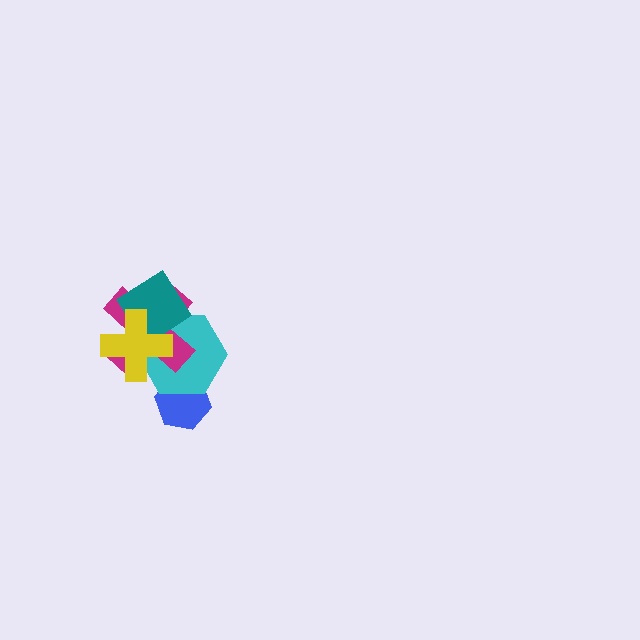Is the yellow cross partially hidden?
No, no other shape covers it.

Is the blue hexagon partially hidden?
Yes, it is partially covered by another shape.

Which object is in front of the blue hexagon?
The cyan hexagon is in front of the blue hexagon.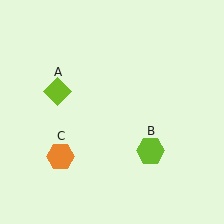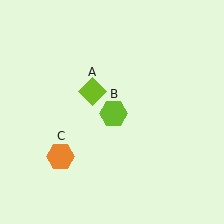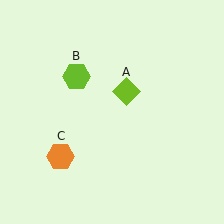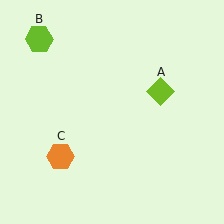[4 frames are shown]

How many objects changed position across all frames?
2 objects changed position: lime diamond (object A), lime hexagon (object B).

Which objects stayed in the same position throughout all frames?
Orange hexagon (object C) remained stationary.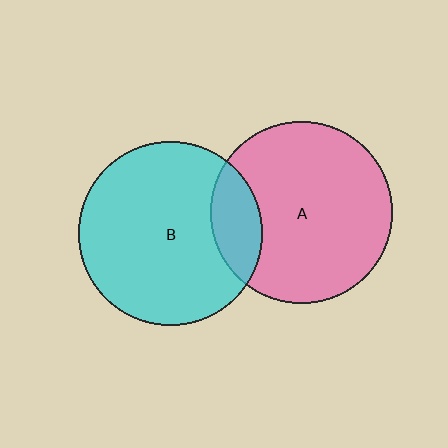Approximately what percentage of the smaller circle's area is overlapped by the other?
Approximately 15%.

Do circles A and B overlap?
Yes.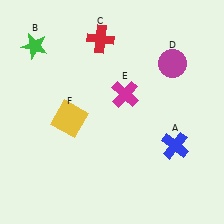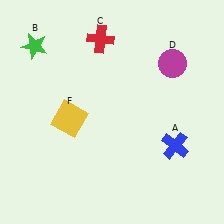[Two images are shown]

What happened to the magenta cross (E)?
The magenta cross (E) was removed in Image 2. It was in the top-right area of Image 1.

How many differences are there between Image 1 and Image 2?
There is 1 difference between the two images.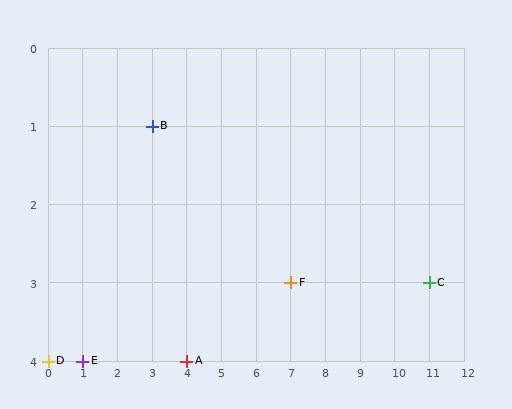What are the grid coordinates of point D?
Point D is at grid coordinates (0, 4).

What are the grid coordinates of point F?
Point F is at grid coordinates (7, 3).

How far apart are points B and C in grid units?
Points B and C are 8 columns and 2 rows apart (about 8.2 grid units diagonally).